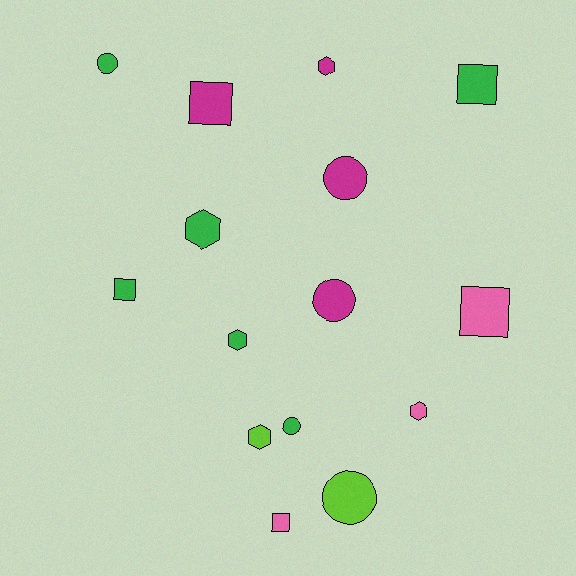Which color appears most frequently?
Green, with 6 objects.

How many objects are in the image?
There are 15 objects.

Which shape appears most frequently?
Circle, with 5 objects.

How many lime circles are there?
There is 1 lime circle.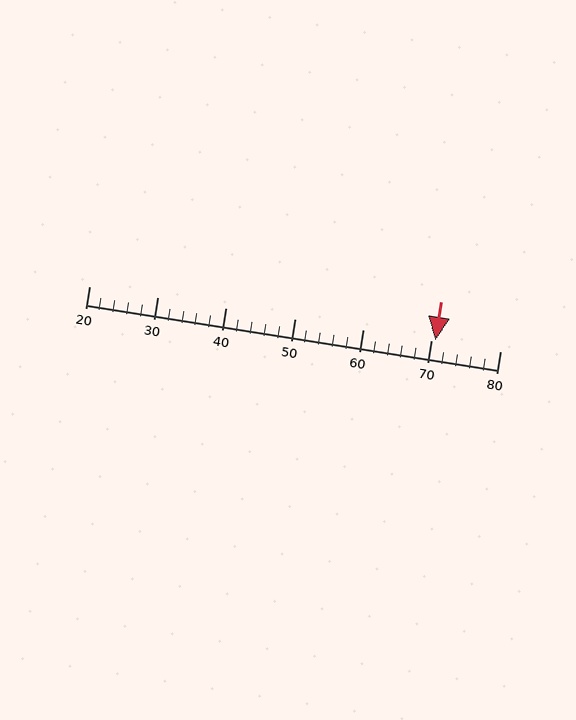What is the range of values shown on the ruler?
The ruler shows values from 20 to 80.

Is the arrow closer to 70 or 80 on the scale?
The arrow is closer to 70.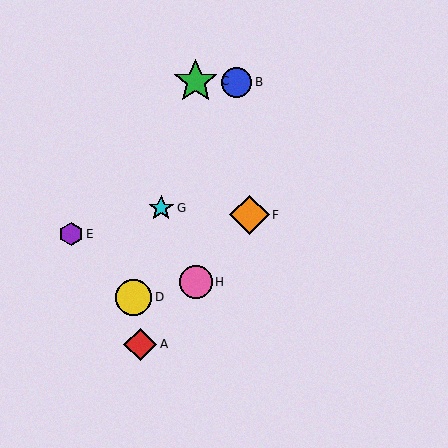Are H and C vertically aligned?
Yes, both are at x≈196.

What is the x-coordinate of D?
Object D is at x≈134.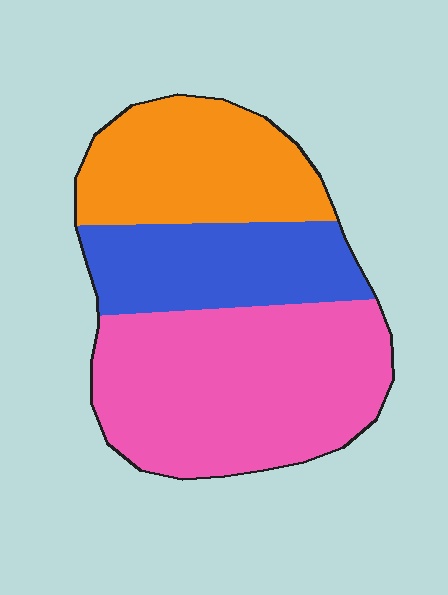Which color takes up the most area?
Pink, at roughly 50%.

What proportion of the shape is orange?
Orange takes up about one quarter (1/4) of the shape.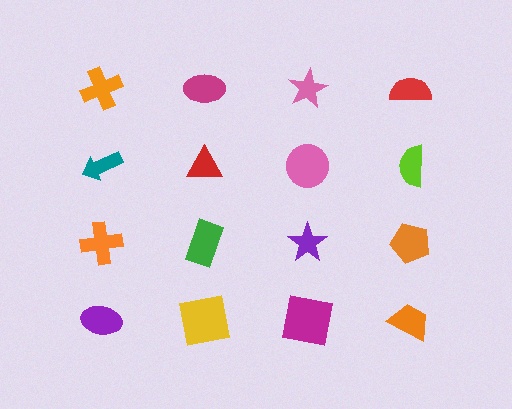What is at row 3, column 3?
A purple star.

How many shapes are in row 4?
4 shapes.